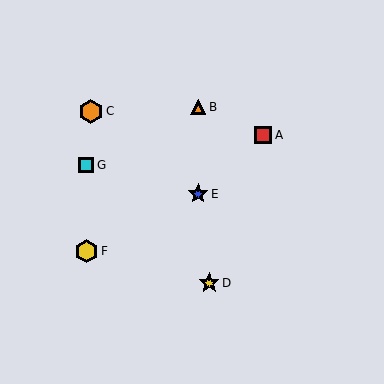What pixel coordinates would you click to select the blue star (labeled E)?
Click at (198, 194) to select the blue star E.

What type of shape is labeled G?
Shape G is a cyan square.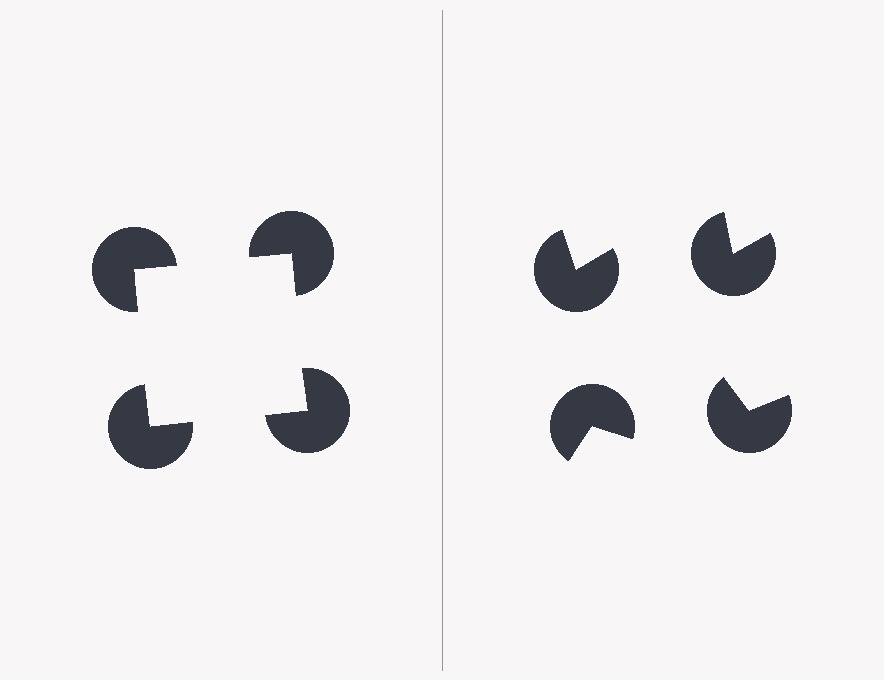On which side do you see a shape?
An illusory square appears on the left side. On the right side the wedge cuts are rotated, so no coherent shape forms.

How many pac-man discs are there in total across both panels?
8 — 4 on each side.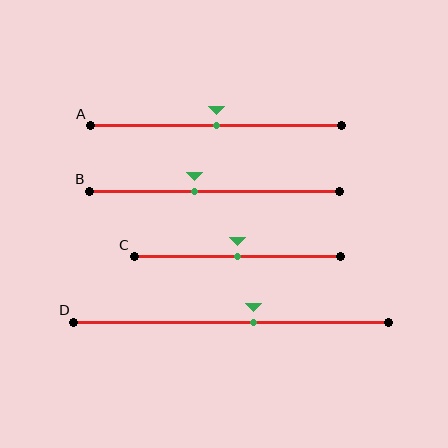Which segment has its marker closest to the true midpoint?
Segment A has its marker closest to the true midpoint.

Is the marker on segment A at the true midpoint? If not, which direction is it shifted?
Yes, the marker on segment A is at the true midpoint.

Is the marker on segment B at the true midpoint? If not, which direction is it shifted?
No, the marker on segment B is shifted to the left by about 8% of the segment length.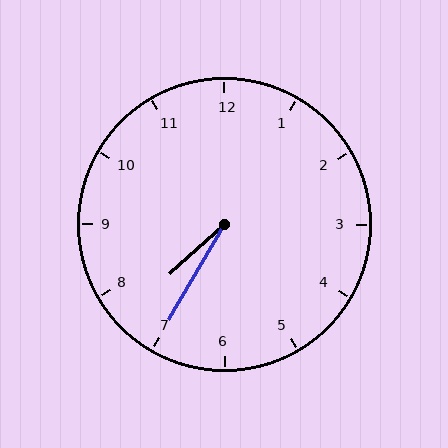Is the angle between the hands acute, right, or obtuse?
It is acute.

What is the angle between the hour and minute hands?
Approximately 18 degrees.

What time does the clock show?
7:35.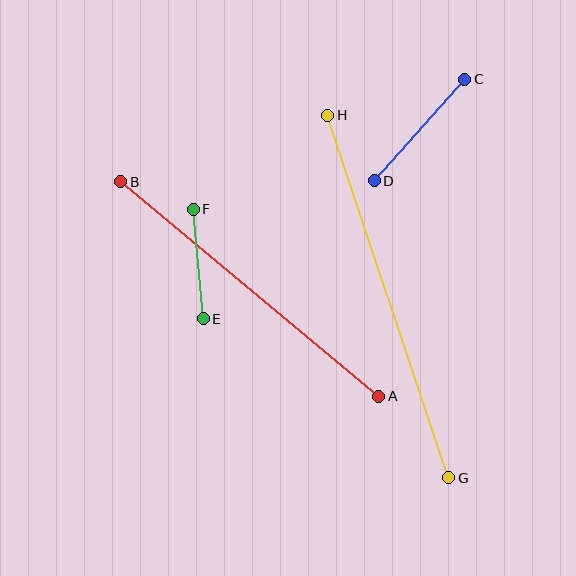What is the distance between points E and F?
The distance is approximately 110 pixels.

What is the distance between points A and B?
The distance is approximately 335 pixels.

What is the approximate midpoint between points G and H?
The midpoint is at approximately (388, 296) pixels.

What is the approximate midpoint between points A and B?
The midpoint is at approximately (250, 289) pixels.